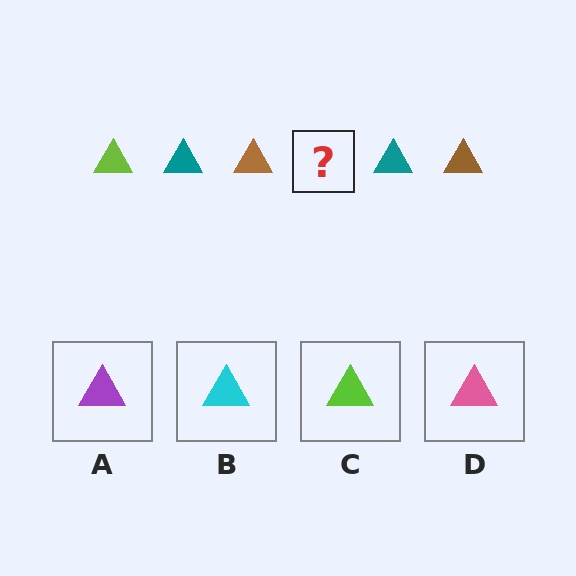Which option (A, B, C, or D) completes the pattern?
C.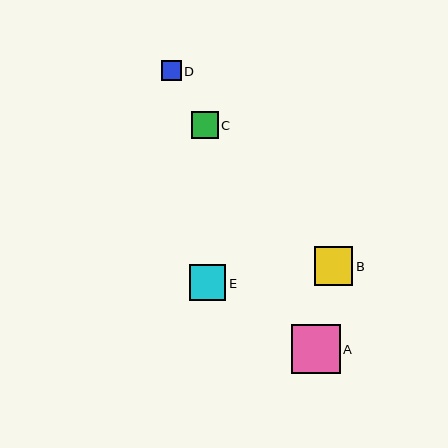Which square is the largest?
Square A is the largest with a size of approximately 48 pixels.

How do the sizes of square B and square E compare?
Square B and square E are approximately the same size.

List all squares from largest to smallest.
From largest to smallest: A, B, E, C, D.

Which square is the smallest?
Square D is the smallest with a size of approximately 20 pixels.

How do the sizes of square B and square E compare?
Square B and square E are approximately the same size.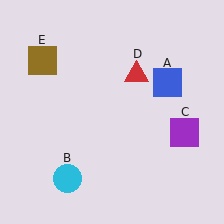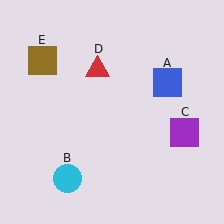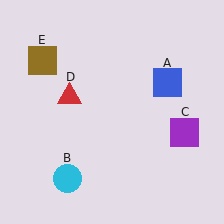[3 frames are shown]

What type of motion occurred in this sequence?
The red triangle (object D) rotated counterclockwise around the center of the scene.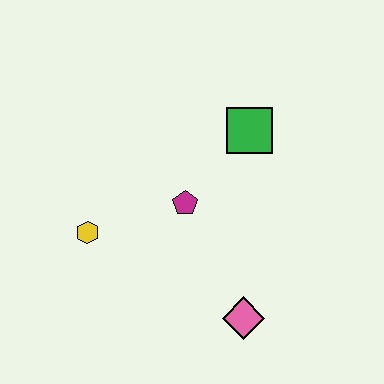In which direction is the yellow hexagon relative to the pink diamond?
The yellow hexagon is to the left of the pink diamond.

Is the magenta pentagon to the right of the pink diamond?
No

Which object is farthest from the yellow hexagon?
The green square is farthest from the yellow hexagon.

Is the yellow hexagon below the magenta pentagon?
Yes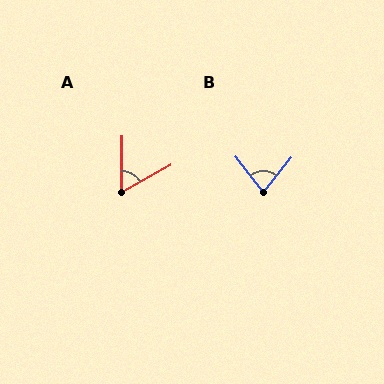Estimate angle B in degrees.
Approximately 76 degrees.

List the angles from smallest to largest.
A (60°), B (76°).